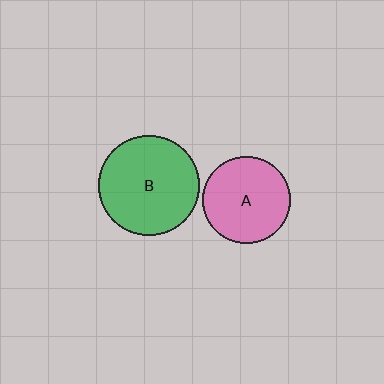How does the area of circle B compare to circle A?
Approximately 1.3 times.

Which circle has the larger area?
Circle B (green).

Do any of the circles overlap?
No, none of the circles overlap.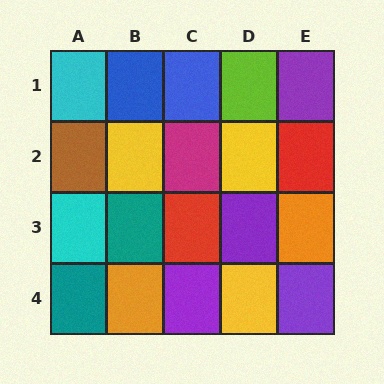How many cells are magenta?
1 cell is magenta.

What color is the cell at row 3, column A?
Cyan.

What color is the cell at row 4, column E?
Purple.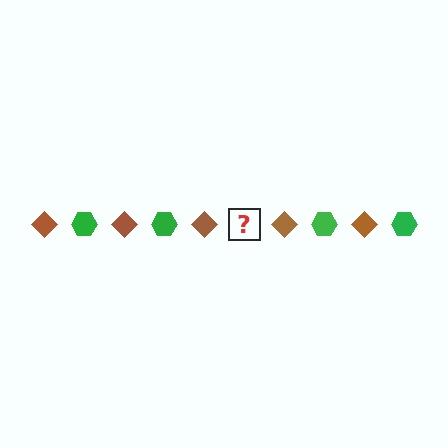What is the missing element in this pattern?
The missing element is a green hexagon.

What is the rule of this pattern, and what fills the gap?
The rule is that the pattern alternates between brown diamond and green hexagon. The gap should be filled with a green hexagon.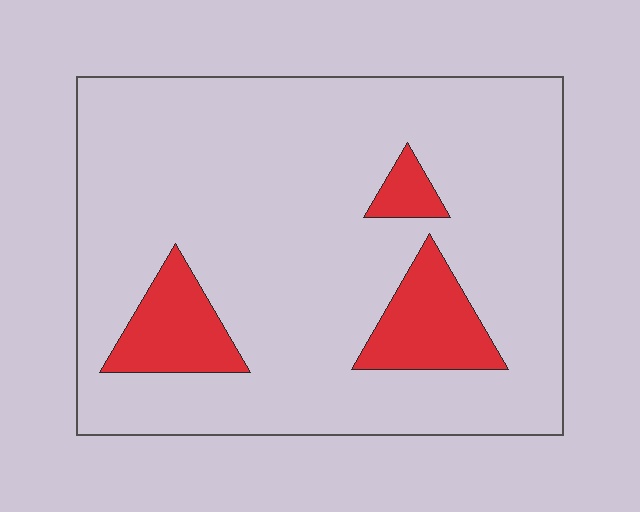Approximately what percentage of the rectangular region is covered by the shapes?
Approximately 15%.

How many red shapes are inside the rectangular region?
3.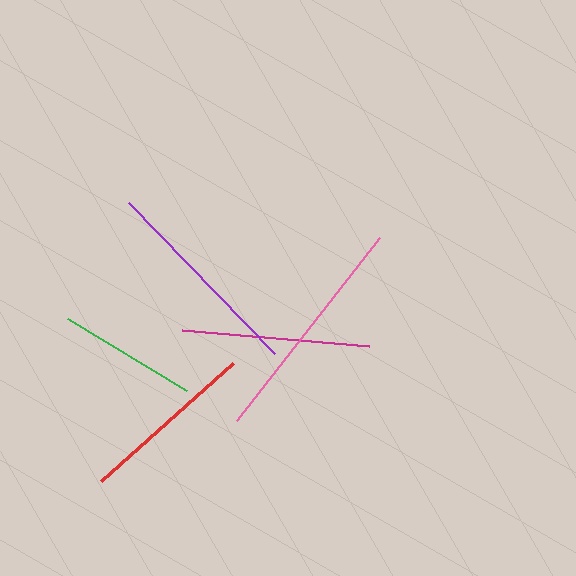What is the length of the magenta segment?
The magenta segment is approximately 188 pixels long.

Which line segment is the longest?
The pink line is the longest at approximately 232 pixels.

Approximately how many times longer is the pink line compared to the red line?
The pink line is approximately 1.3 times the length of the red line.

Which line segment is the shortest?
The green line is the shortest at approximately 139 pixels.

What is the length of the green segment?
The green segment is approximately 139 pixels long.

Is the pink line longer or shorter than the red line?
The pink line is longer than the red line.